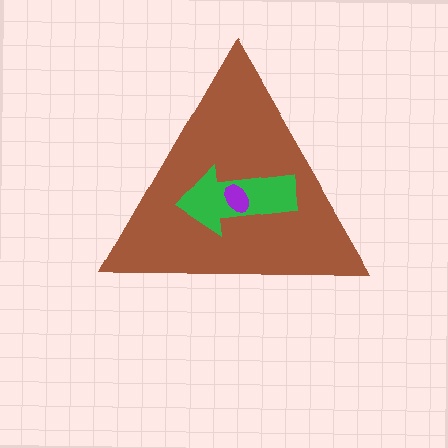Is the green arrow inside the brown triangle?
Yes.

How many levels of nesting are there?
3.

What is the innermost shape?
The purple ellipse.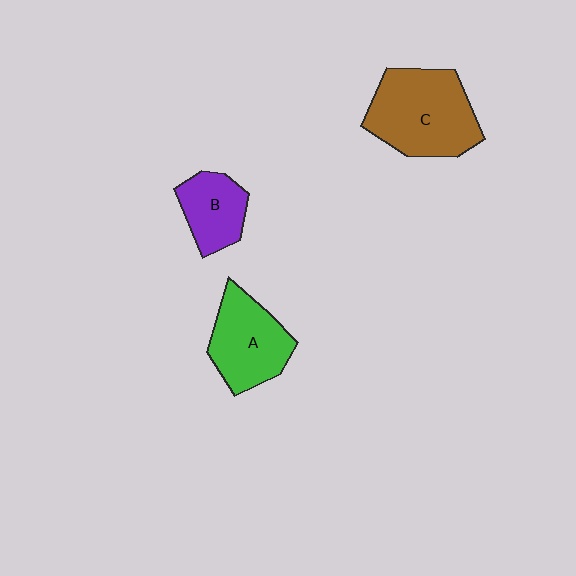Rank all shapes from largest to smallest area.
From largest to smallest: C (brown), A (green), B (purple).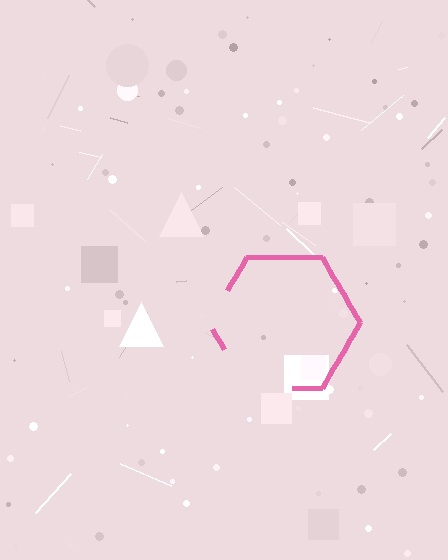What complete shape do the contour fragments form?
The contour fragments form a hexagon.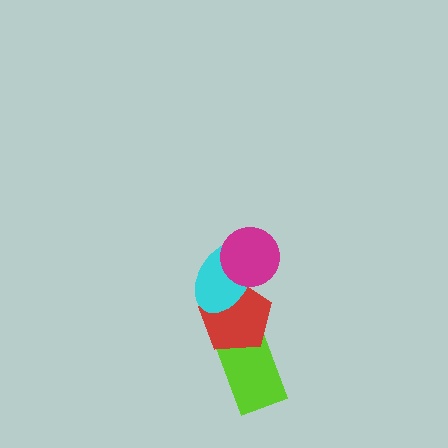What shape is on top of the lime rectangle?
The red pentagon is on top of the lime rectangle.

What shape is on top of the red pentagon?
The cyan ellipse is on top of the red pentagon.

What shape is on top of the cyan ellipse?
The magenta circle is on top of the cyan ellipse.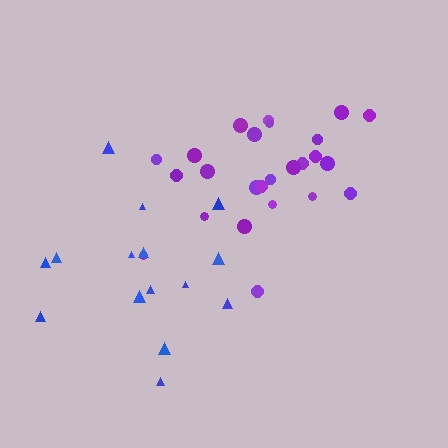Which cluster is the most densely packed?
Purple.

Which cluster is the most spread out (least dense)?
Blue.